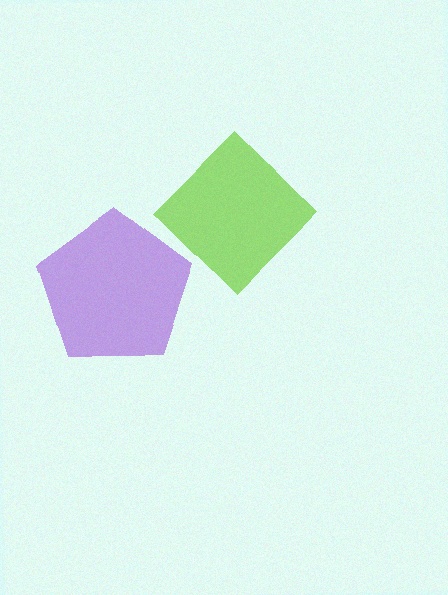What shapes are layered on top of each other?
The layered shapes are: a lime diamond, a purple pentagon.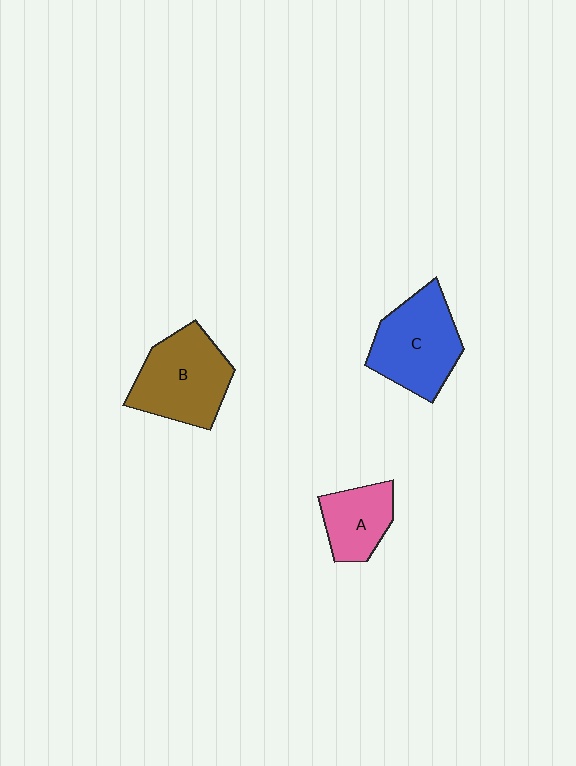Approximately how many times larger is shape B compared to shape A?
Approximately 1.6 times.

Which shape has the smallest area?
Shape A (pink).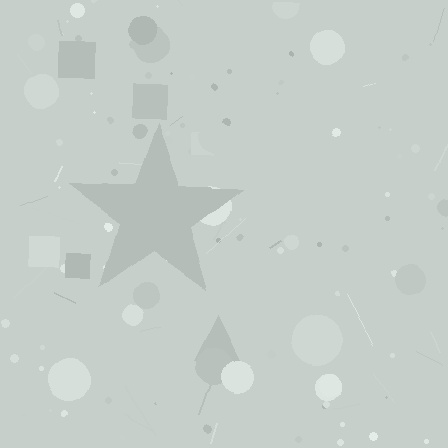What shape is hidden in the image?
A star is hidden in the image.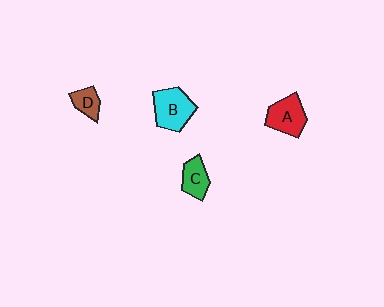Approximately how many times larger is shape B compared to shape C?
Approximately 1.6 times.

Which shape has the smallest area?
Shape D (brown).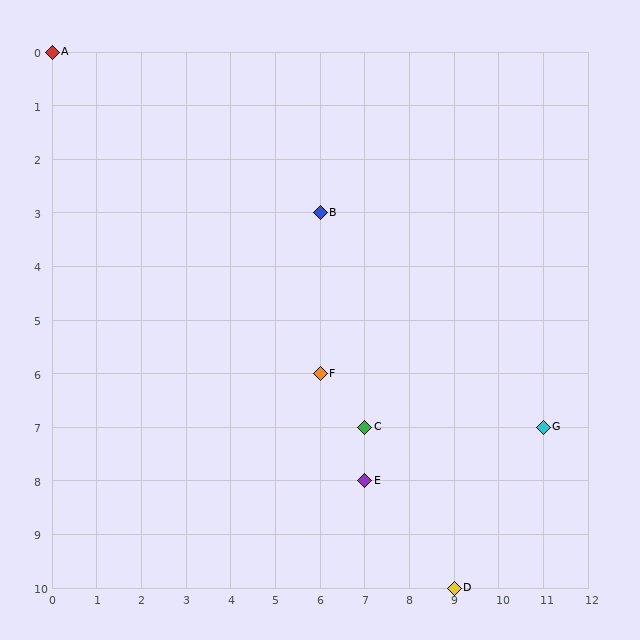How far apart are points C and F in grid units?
Points C and F are 1 column and 1 row apart (about 1.4 grid units diagonally).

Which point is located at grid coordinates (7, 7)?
Point C is at (7, 7).